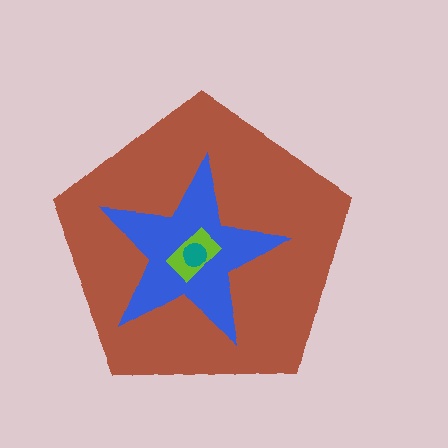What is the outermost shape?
The brown pentagon.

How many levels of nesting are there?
4.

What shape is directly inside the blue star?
The lime rectangle.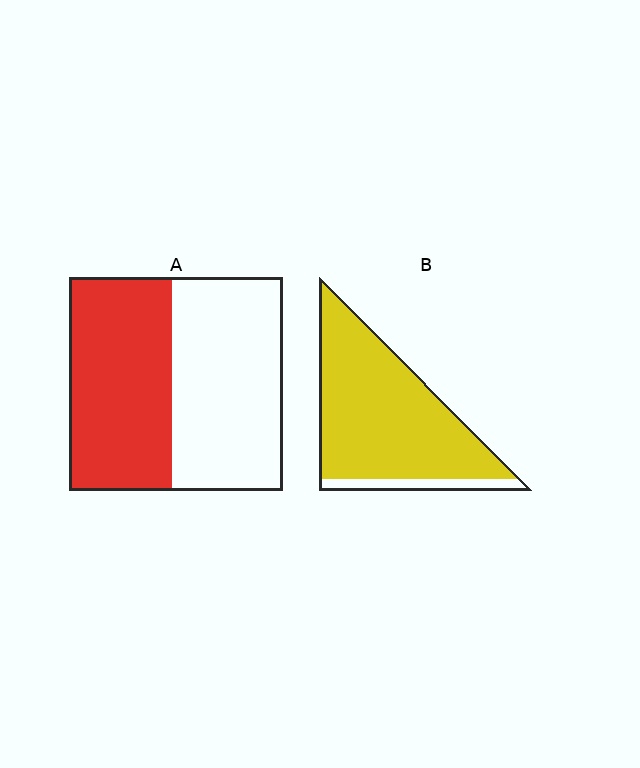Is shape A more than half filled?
Roughly half.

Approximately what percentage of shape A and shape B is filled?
A is approximately 50% and B is approximately 90%.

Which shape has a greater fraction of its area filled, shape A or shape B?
Shape B.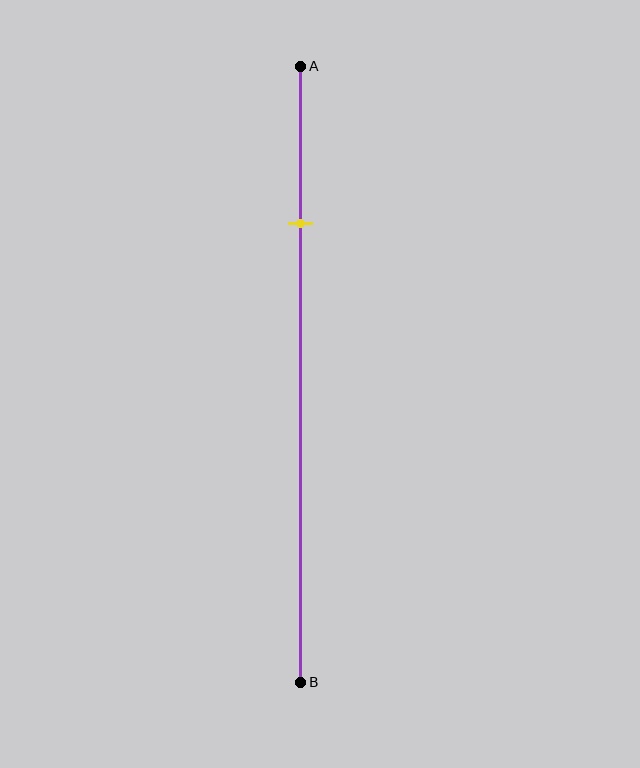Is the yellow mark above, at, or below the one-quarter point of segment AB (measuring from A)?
The yellow mark is approximately at the one-quarter point of segment AB.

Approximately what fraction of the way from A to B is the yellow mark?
The yellow mark is approximately 25% of the way from A to B.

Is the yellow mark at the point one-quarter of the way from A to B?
Yes, the mark is approximately at the one-quarter point.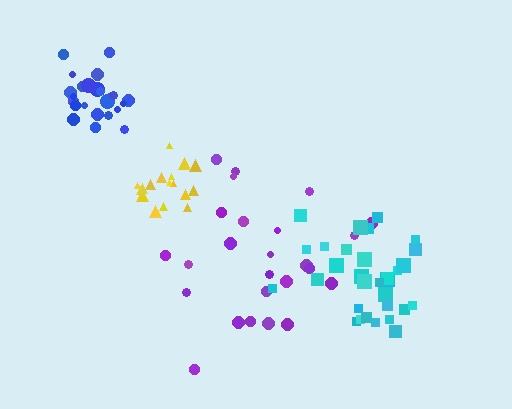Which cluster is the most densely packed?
Blue.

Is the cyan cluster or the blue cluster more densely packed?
Blue.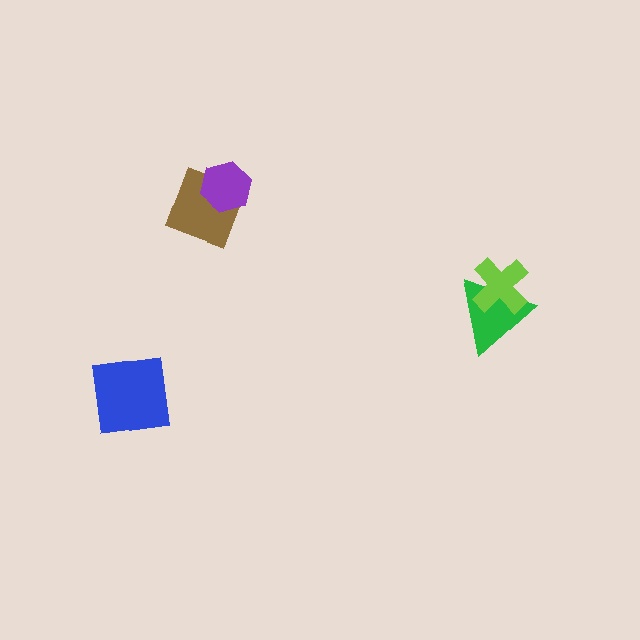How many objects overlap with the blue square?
0 objects overlap with the blue square.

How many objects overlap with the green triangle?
1 object overlaps with the green triangle.